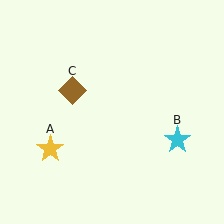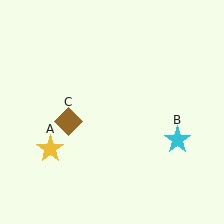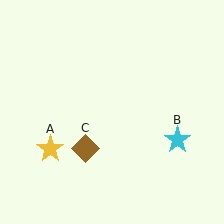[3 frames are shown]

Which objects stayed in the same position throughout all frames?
Yellow star (object A) and cyan star (object B) remained stationary.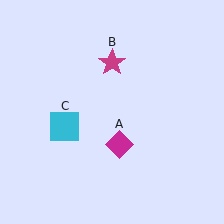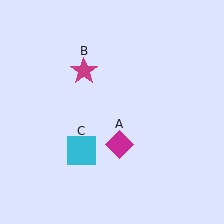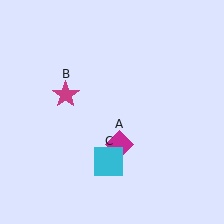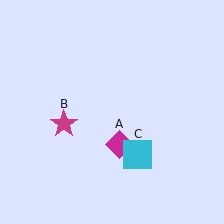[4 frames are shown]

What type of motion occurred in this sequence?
The magenta star (object B), cyan square (object C) rotated counterclockwise around the center of the scene.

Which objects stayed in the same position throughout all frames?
Magenta diamond (object A) remained stationary.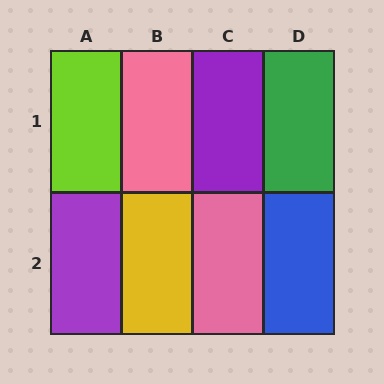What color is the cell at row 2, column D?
Blue.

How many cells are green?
1 cell is green.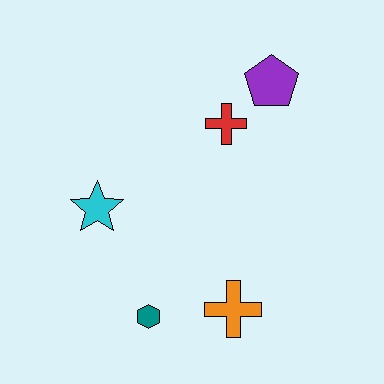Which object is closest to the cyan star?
The teal hexagon is closest to the cyan star.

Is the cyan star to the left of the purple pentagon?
Yes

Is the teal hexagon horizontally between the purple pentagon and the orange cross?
No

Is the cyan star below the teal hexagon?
No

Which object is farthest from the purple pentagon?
The teal hexagon is farthest from the purple pentagon.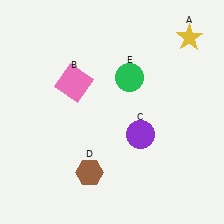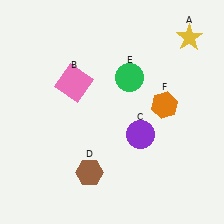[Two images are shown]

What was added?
An orange hexagon (F) was added in Image 2.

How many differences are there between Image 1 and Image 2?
There is 1 difference between the two images.